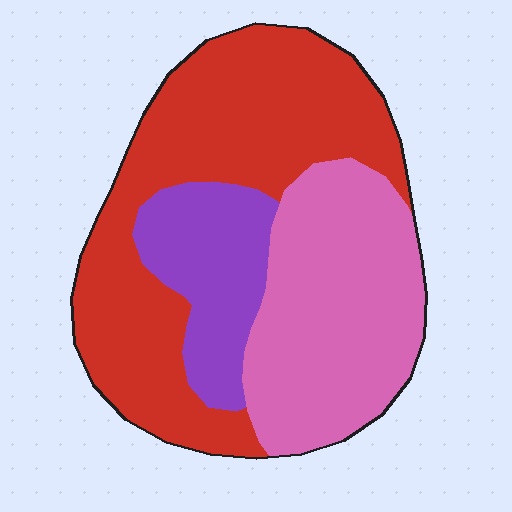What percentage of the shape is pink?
Pink covers around 35% of the shape.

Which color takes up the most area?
Red, at roughly 50%.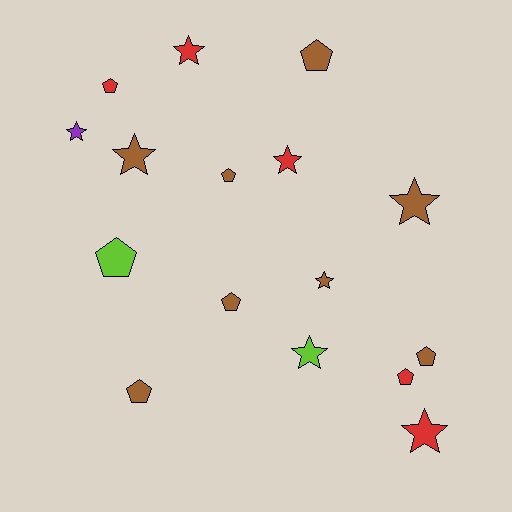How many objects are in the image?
There are 16 objects.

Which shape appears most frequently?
Pentagon, with 8 objects.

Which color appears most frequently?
Brown, with 8 objects.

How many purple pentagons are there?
There are no purple pentagons.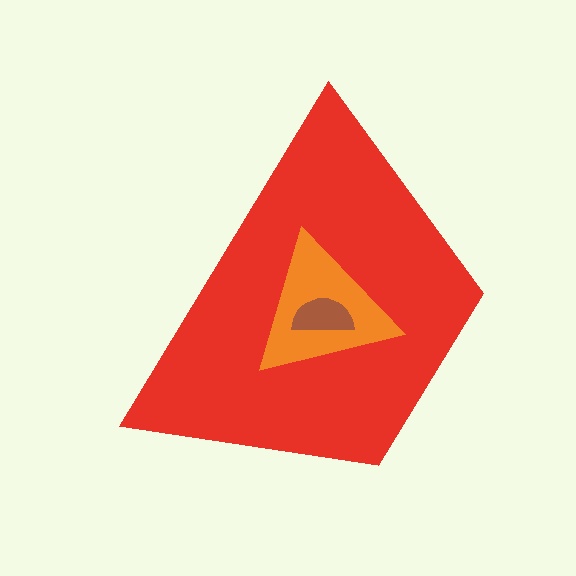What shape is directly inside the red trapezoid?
The orange triangle.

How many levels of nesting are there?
3.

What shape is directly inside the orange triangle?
The brown semicircle.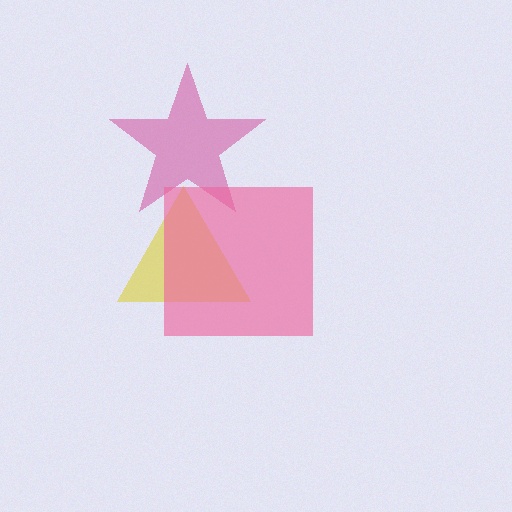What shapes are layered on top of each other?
The layered shapes are: a yellow triangle, a magenta star, a pink square.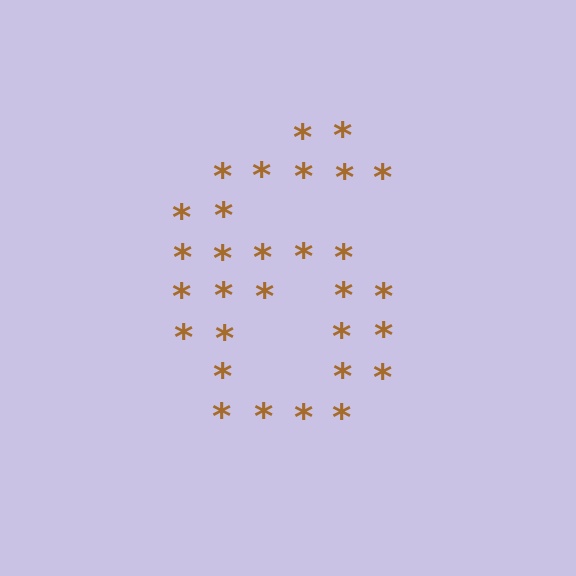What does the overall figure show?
The overall figure shows the digit 6.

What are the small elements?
The small elements are asterisks.